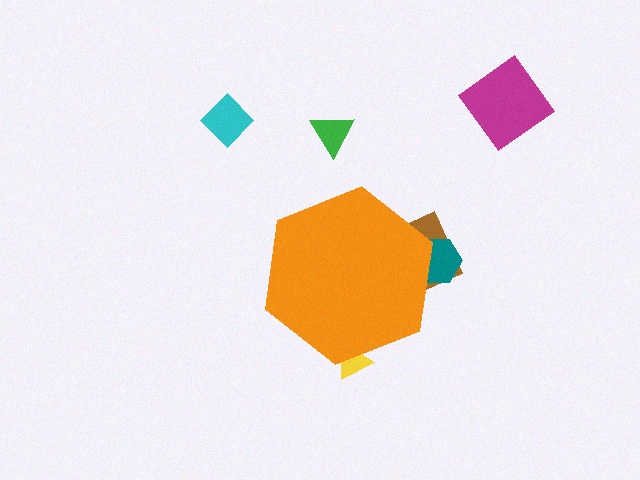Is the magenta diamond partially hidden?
No, the magenta diamond is fully visible.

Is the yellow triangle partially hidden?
Yes, the yellow triangle is partially hidden behind the orange hexagon.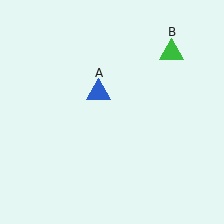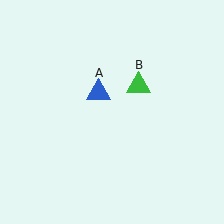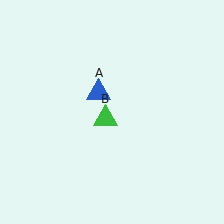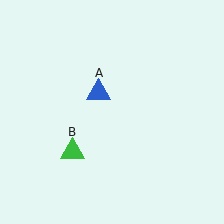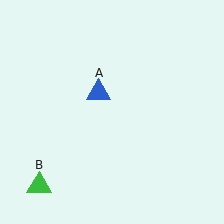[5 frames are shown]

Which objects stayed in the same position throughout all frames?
Blue triangle (object A) remained stationary.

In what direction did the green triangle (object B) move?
The green triangle (object B) moved down and to the left.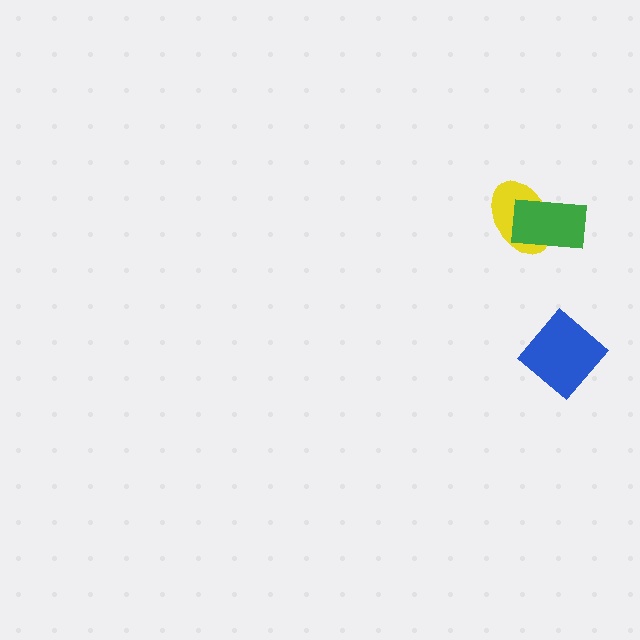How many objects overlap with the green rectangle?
1 object overlaps with the green rectangle.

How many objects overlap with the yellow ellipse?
1 object overlaps with the yellow ellipse.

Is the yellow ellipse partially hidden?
Yes, it is partially covered by another shape.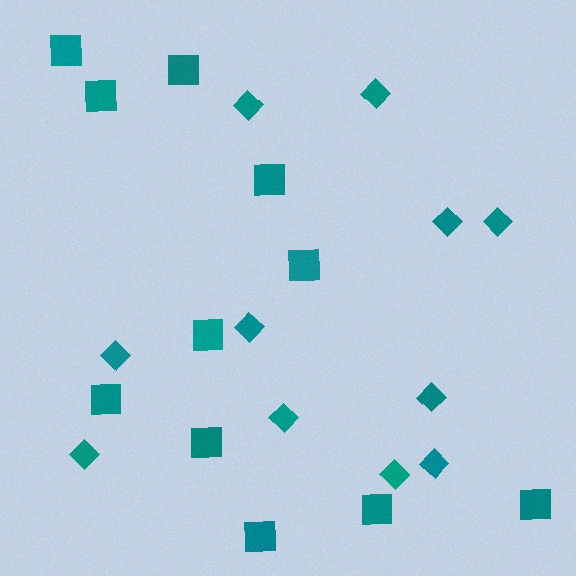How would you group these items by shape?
There are 2 groups: one group of squares (11) and one group of diamonds (11).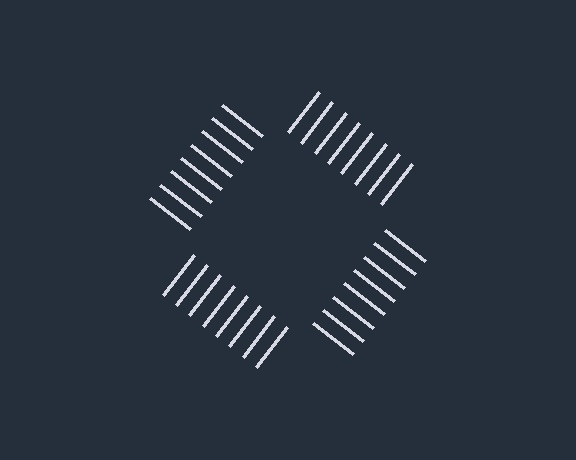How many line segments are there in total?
32 — 8 along each of the 4 edges.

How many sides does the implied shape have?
4 sides — the line-ends trace a square.